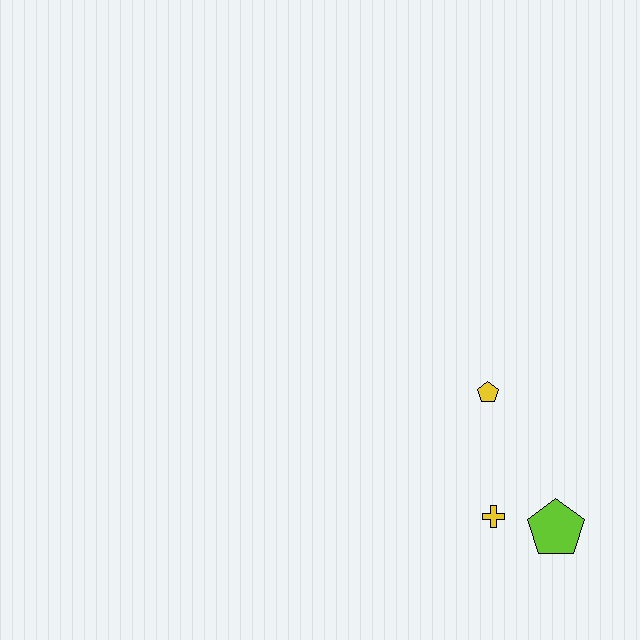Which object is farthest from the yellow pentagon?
The lime pentagon is farthest from the yellow pentagon.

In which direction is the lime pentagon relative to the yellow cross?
The lime pentagon is to the right of the yellow cross.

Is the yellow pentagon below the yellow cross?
No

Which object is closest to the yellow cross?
The lime pentagon is closest to the yellow cross.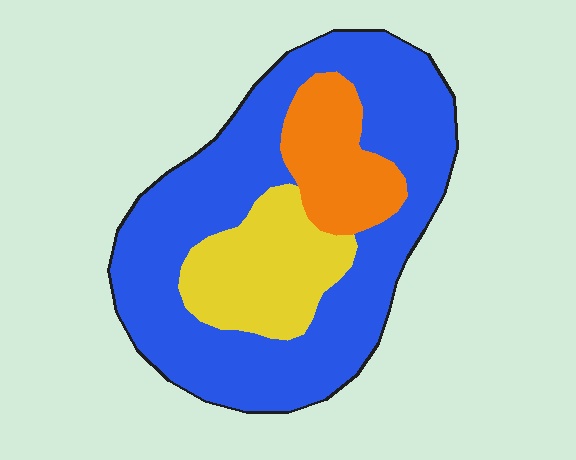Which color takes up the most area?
Blue, at roughly 65%.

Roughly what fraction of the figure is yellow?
Yellow takes up about one fifth (1/5) of the figure.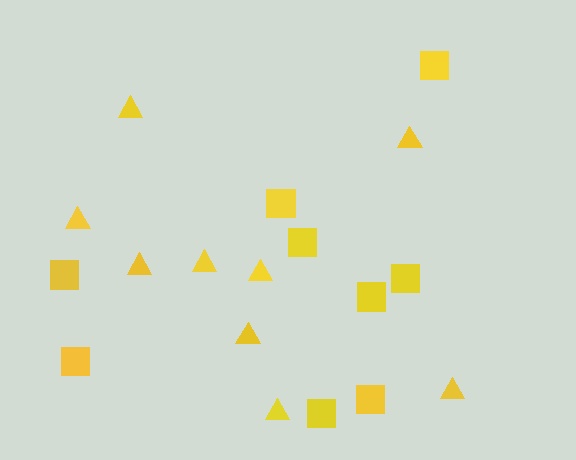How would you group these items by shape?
There are 2 groups: one group of triangles (9) and one group of squares (9).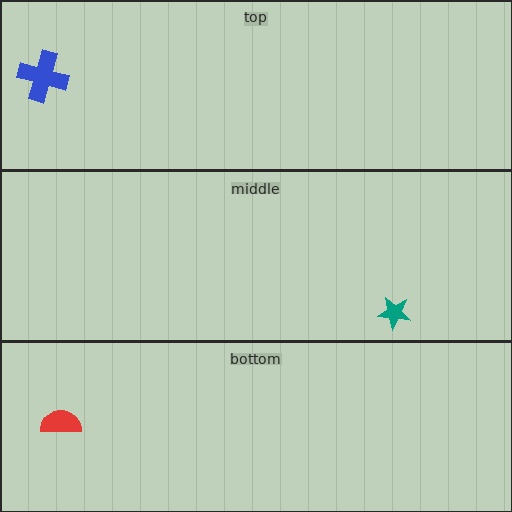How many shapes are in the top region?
1.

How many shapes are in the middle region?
1.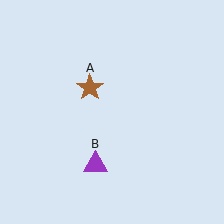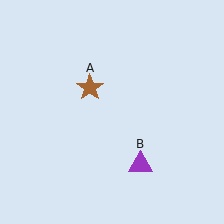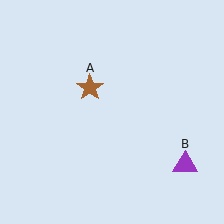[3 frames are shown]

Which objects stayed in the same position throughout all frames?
Brown star (object A) remained stationary.